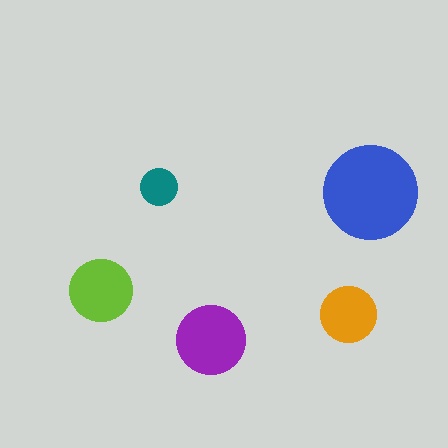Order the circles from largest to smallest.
the blue one, the purple one, the lime one, the orange one, the teal one.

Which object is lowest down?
The purple circle is bottommost.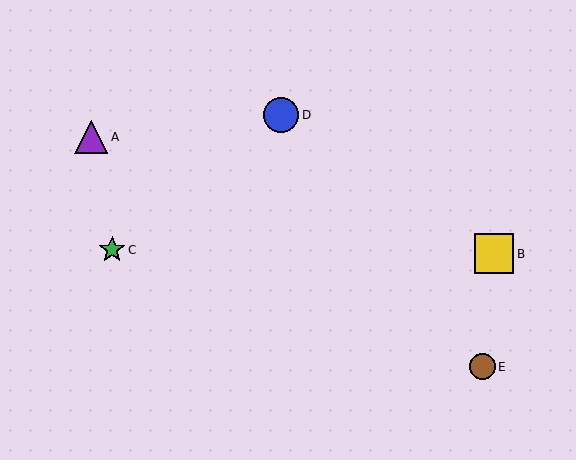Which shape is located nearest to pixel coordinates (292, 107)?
The blue circle (labeled D) at (281, 115) is nearest to that location.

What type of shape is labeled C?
Shape C is a green star.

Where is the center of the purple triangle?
The center of the purple triangle is at (91, 137).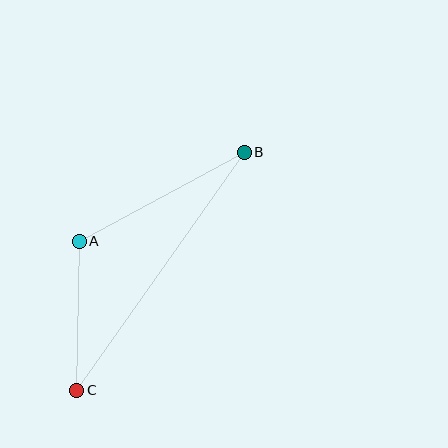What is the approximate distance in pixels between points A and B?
The distance between A and B is approximately 187 pixels.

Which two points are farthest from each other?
Points B and C are farthest from each other.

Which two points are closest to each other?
Points A and C are closest to each other.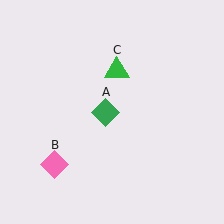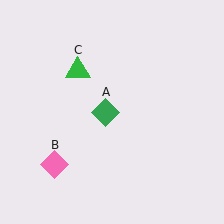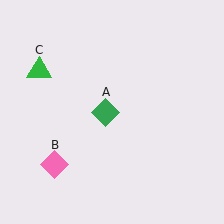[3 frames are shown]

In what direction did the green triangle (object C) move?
The green triangle (object C) moved left.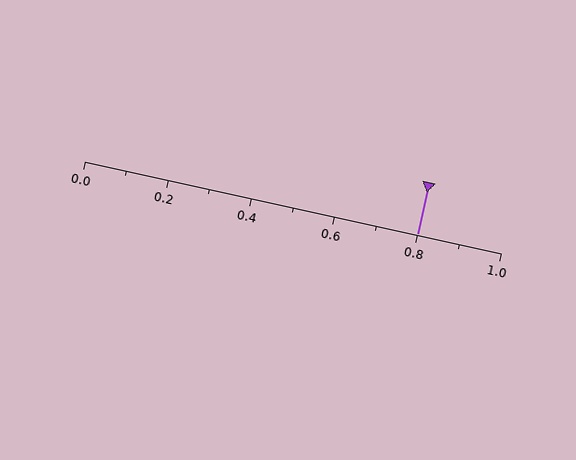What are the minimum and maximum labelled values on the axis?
The axis runs from 0.0 to 1.0.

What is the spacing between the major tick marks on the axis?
The major ticks are spaced 0.2 apart.